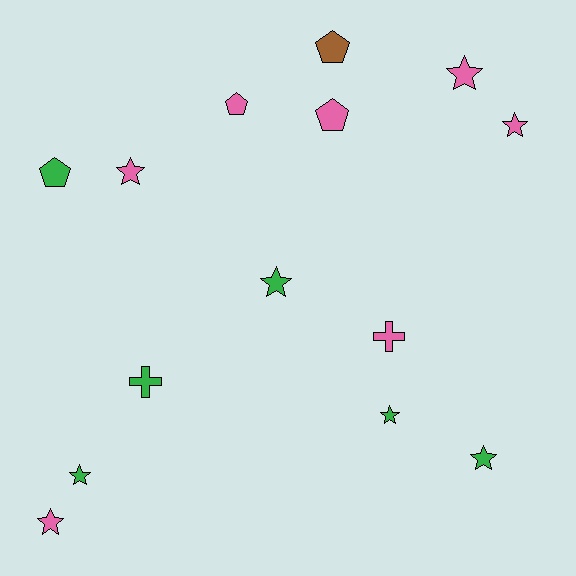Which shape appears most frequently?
Star, with 8 objects.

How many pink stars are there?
There are 4 pink stars.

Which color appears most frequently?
Pink, with 7 objects.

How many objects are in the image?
There are 14 objects.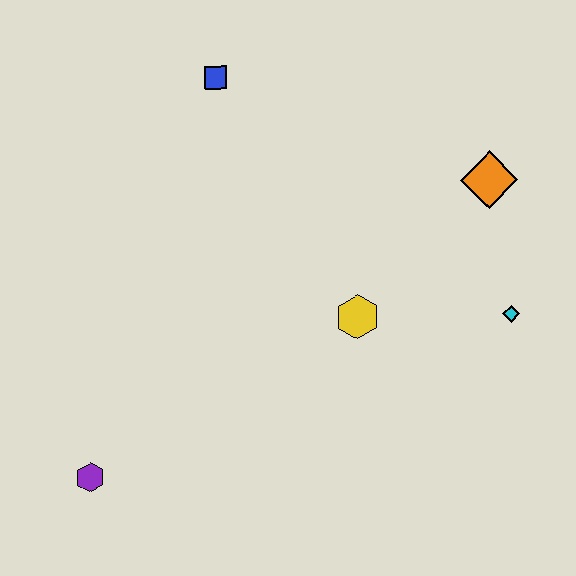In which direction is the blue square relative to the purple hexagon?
The blue square is above the purple hexagon.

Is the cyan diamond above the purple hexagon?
Yes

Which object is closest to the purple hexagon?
The yellow hexagon is closest to the purple hexagon.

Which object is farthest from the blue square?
The purple hexagon is farthest from the blue square.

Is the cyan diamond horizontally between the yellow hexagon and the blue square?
No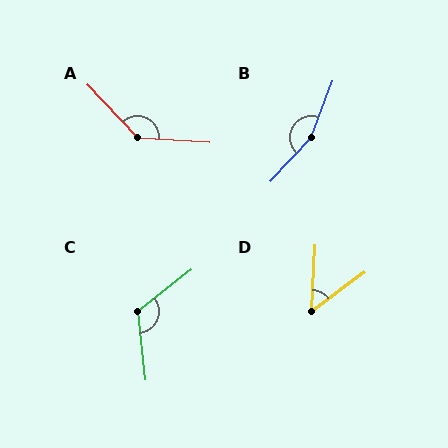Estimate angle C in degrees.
Approximately 122 degrees.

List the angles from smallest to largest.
D (50°), C (122°), A (137°), B (158°).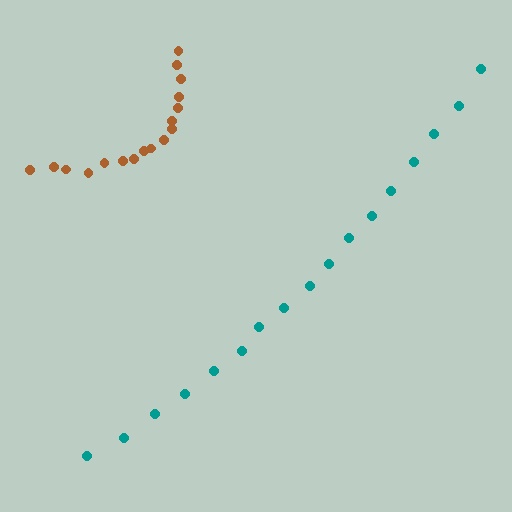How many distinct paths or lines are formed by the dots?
There are 2 distinct paths.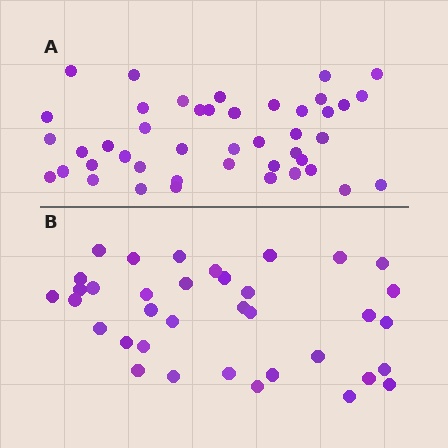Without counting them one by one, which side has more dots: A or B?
Region A (the top region) has more dots.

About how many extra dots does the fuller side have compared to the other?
Region A has roughly 8 or so more dots than region B.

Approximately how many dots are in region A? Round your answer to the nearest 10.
About 40 dots. (The exact count is 44, which rounds to 40.)